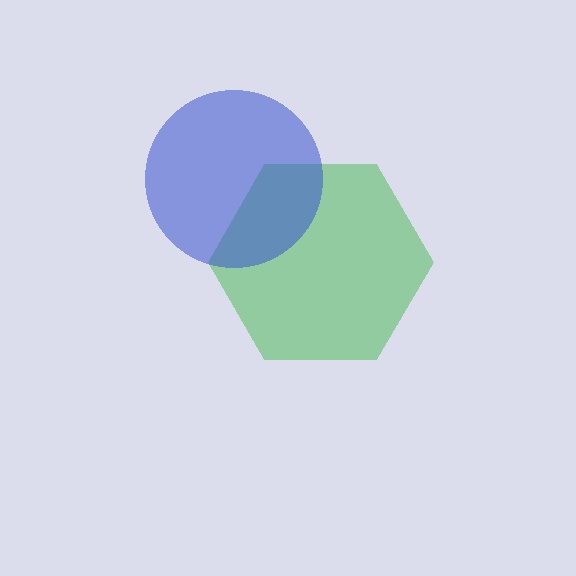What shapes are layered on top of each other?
The layered shapes are: a green hexagon, a blue circle.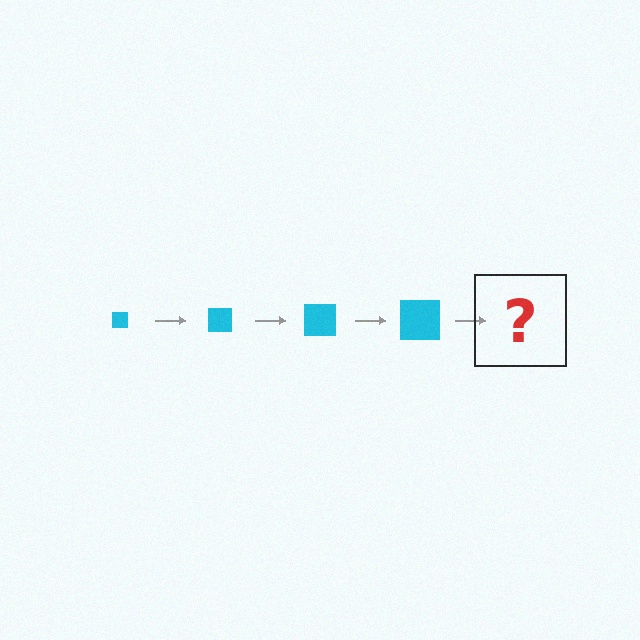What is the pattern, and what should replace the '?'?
The pattern is that the square gets progressively larger each step. The '?' should be a cyan square, larger than the previous one.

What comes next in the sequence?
The next element should be a cyan square, larger than the previous one.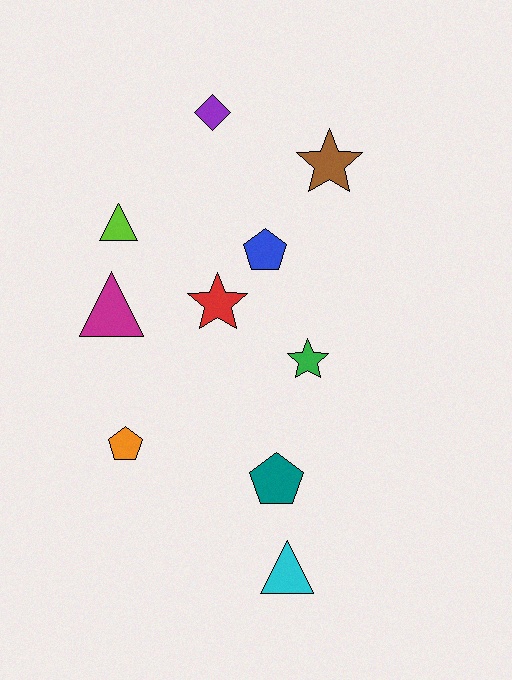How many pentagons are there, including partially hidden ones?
There are 3 pentagons.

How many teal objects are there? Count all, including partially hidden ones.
There is 1 teal object.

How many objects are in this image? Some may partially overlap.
There are 10 objects.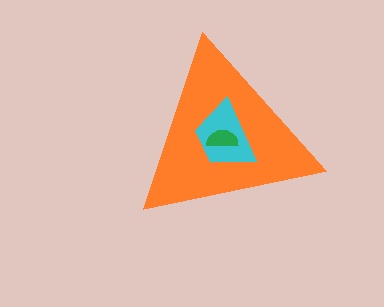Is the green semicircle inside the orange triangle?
Yes.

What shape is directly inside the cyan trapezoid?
The green semicircle.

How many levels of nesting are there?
3.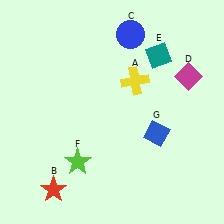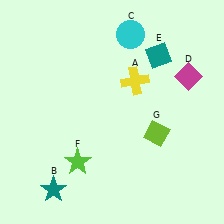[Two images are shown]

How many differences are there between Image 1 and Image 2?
There are 3 differences between the two images.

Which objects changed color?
B changed from red to teal. C changed from blue to cyan. G changed from blue to lime.